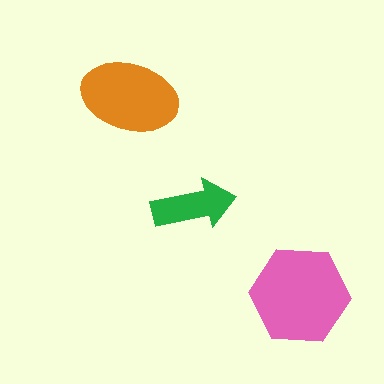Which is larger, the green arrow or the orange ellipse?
The orange ellipse.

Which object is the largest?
The pink hexagon.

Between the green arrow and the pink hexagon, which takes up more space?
The pink hexagon.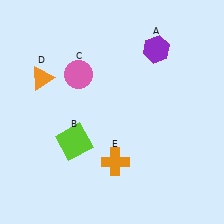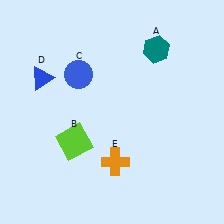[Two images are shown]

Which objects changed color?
A changed from purple to teal. C changed from pink to blue. D changed from orange to blue.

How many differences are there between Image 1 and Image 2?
There are 3 differences between the two images.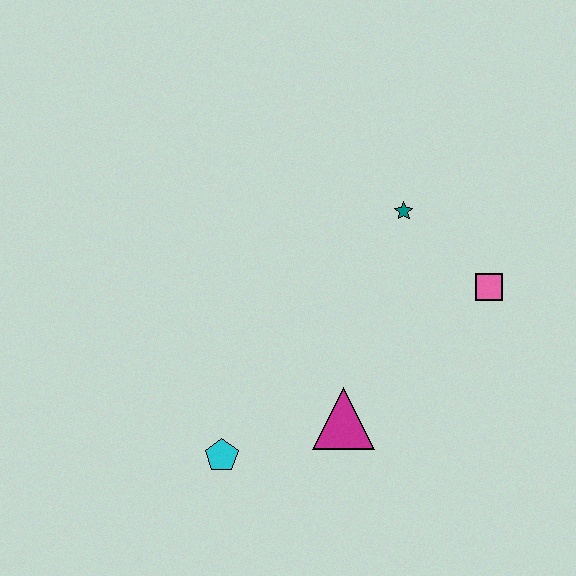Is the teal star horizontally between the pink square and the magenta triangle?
Yes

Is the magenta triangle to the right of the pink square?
No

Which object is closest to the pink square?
The teal star is closest to the pink square.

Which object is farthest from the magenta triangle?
The teal star is farthest from the magenta triangle.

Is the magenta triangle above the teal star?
No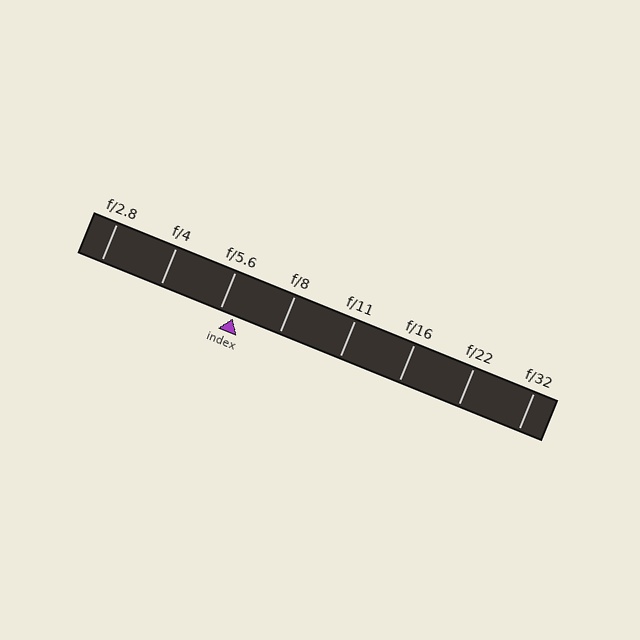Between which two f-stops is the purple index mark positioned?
The index mark is between f/5.6 and f/8.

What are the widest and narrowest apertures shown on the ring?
The widest aperture shown is f/2.8 and the narrowest is f/32.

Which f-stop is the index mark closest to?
The index mark is closest to f/5.6.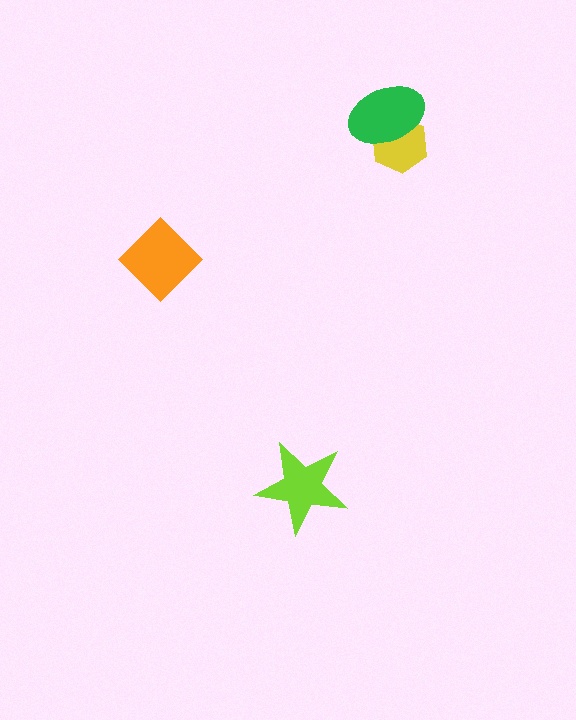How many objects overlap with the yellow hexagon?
1 object overlaps with the yellow hexagon.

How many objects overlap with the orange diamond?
0 objects overlap with the orange diamond.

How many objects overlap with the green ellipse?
1 object overlaps with the green ellipse.